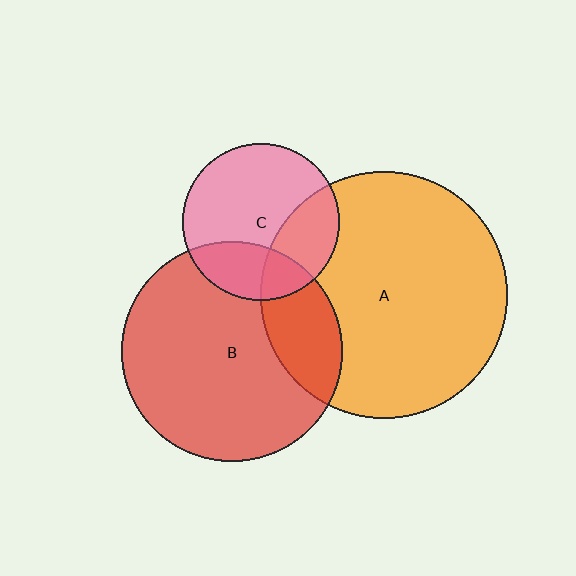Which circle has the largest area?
Circle A (orange).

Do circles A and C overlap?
Yes.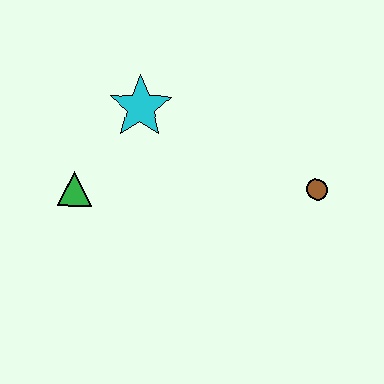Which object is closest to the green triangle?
The cyan star is closest to the green triangle.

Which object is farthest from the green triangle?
The brown circle is farthest from the green triangle.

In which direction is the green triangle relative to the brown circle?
The green triangle is to the left of the brown circle.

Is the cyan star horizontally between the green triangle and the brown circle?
Yes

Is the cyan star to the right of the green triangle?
Yes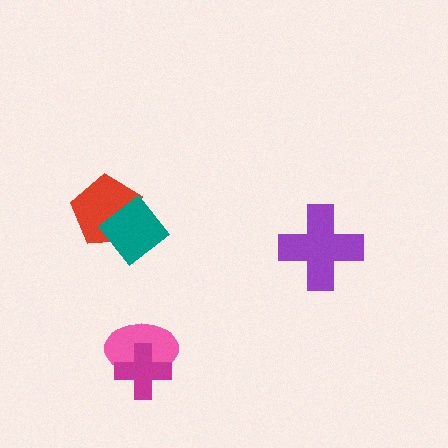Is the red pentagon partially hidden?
Yes, it is partially covered by another shape.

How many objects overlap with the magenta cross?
1 object overlaps with the magenta cross.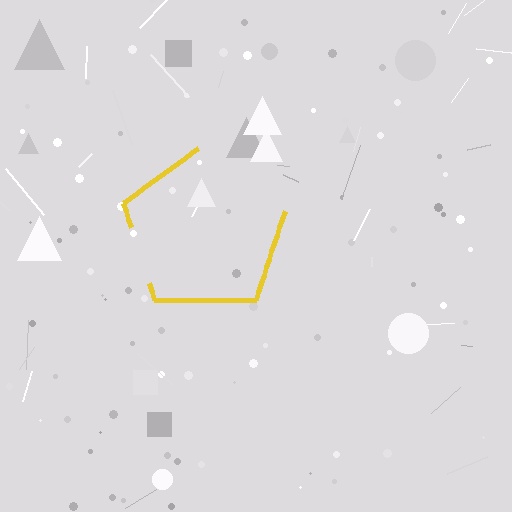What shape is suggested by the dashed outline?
The dashed outline suggests a pentagon.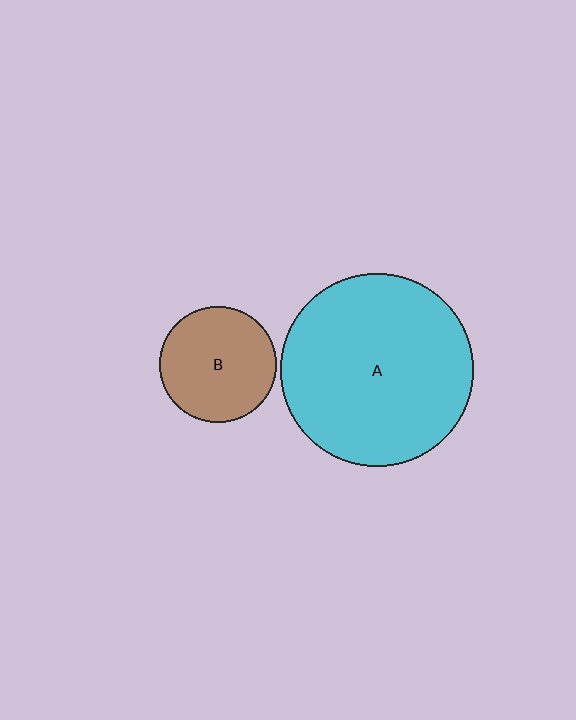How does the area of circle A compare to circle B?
Approximately 2.7 times.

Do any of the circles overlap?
No, none of the circles overlap.